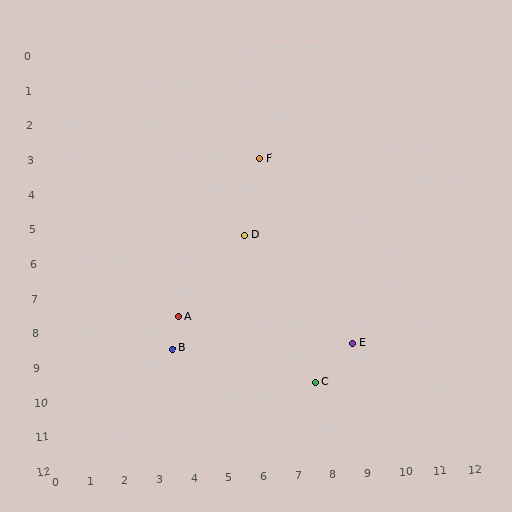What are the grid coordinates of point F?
Point F is at approximately (6.2, 3.2).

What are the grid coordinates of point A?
Point A is at approximately (3.7, 7.7).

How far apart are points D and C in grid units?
Points D and C are about 4.7 grid units apart.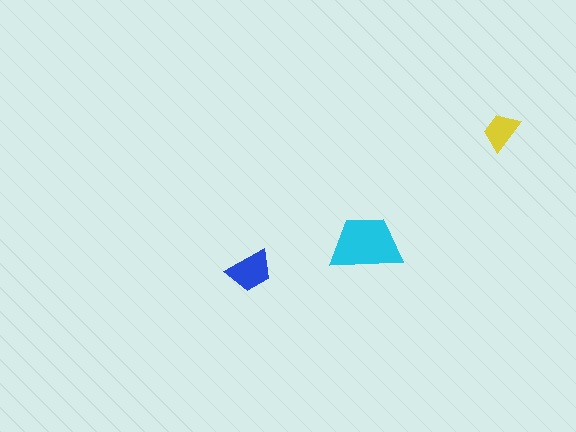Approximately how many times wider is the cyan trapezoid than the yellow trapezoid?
About 2 times wider.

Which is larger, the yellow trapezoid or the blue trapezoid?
The blue one.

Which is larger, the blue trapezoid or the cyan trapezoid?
The cyan one.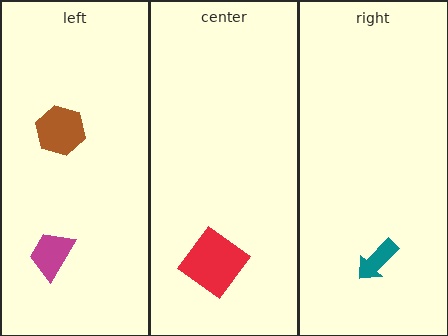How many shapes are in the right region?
1.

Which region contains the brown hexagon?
The left region.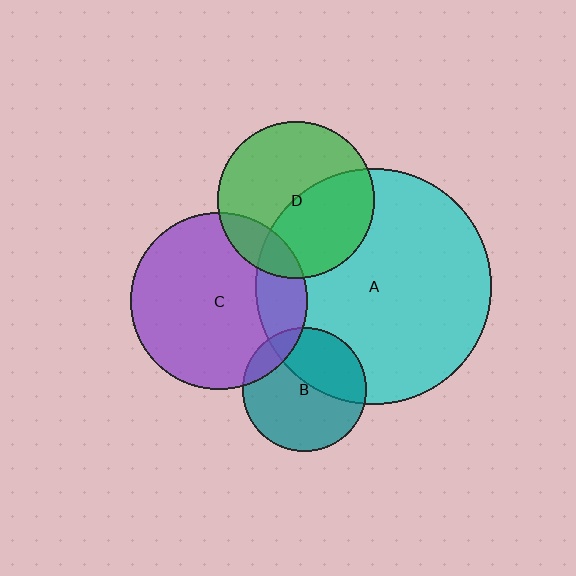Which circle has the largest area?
Circle A (cyan).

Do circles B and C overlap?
Yes.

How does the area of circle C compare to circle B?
Approximately 2.0 times.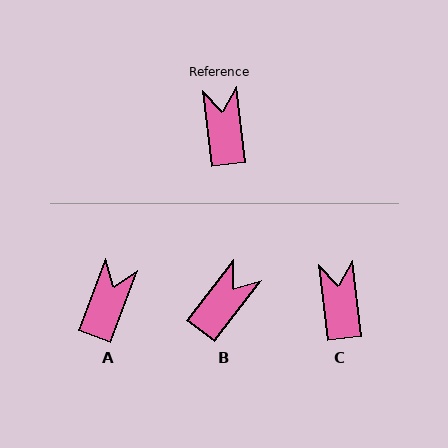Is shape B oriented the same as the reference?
No, it is off by about 44 degrees.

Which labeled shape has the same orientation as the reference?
C.